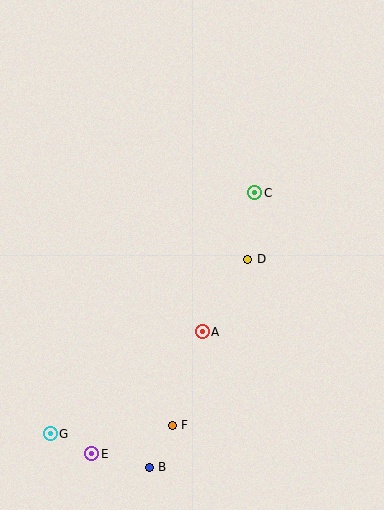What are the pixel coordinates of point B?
Point B is at (149, 467).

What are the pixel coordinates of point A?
Point A is at (202, 332).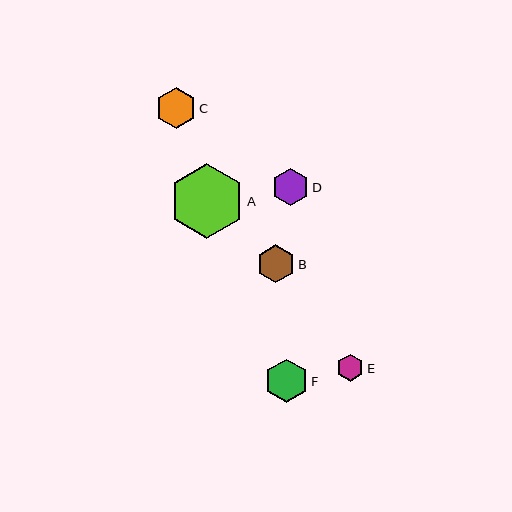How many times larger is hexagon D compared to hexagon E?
Hexagon D is approximately 1.4 times the size of hexagon E.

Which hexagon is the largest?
Hexagon A is the largest with a size of approximately 75 pixels.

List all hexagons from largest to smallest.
From largest to smallest: A, F, C, B, D, E.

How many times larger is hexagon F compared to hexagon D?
Hexagon F is approximately 1.2 times the size of hexagon D.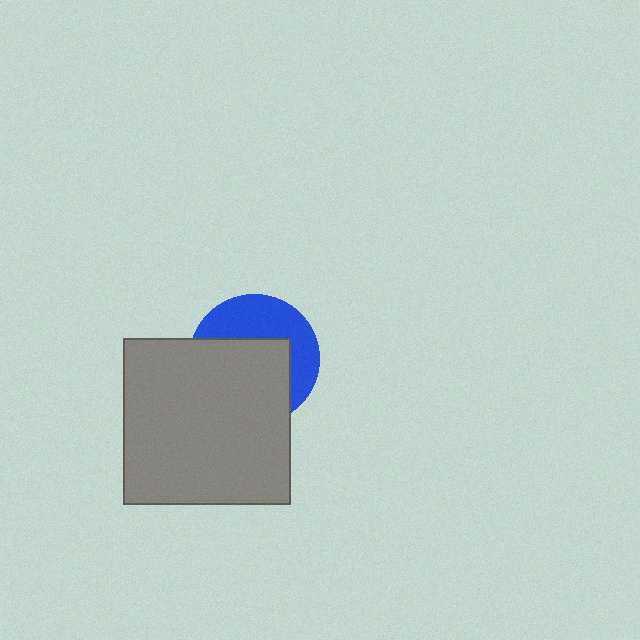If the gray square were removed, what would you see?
You would see the complete blue circle.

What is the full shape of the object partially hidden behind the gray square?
The partially hidden object is a blue circle.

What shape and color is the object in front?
The object in front is a gray square.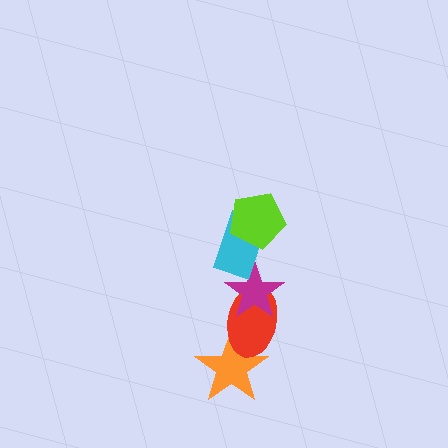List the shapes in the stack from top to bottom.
From top to bottom: the lime pentagon, the cyan rectangle, the magenta star, the red ellipse, the orange star.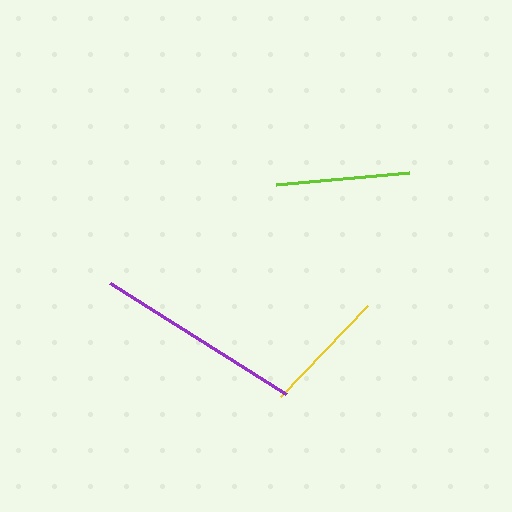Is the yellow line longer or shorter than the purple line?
The purple line is longer than the yellow line.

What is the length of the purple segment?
The purple segment is approximately 208 pixels long.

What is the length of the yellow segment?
The yellow segment is approximately 126 pixels long.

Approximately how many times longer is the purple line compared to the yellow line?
The purple line is approximately 1.7 times the length of the yellow line.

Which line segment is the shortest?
The yellow line is the shortest at approximately 126 pixels.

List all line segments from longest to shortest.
From longest to shortest: purple, lime, yellow.